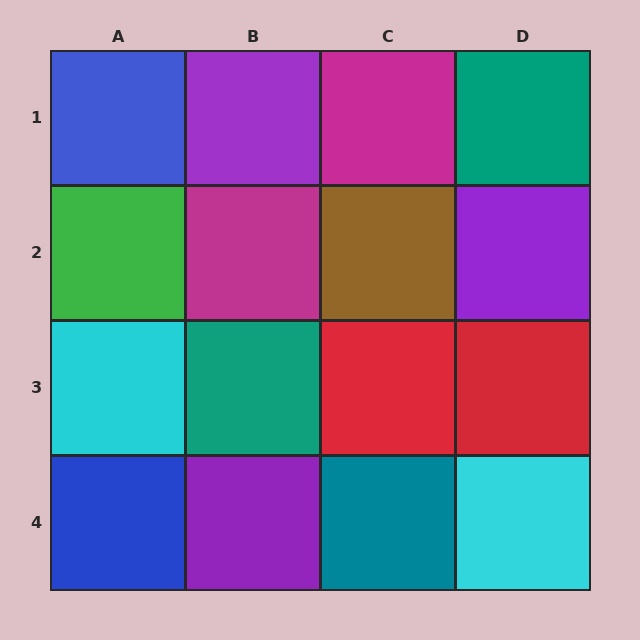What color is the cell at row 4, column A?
Blue.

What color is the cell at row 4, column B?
Purple.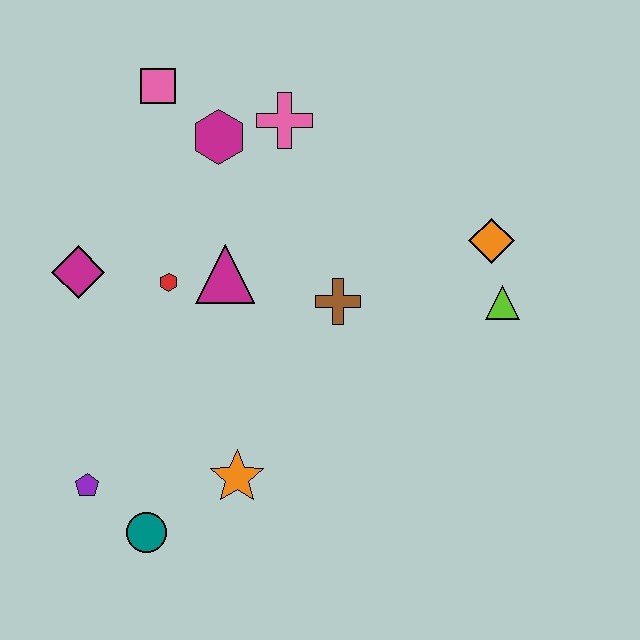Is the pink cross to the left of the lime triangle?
Yes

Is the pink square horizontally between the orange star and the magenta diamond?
Yes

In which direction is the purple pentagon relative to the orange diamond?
The purple pentagon is to the left of the orange diamond.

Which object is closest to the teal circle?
The purple pentagon is closest to the teal circle.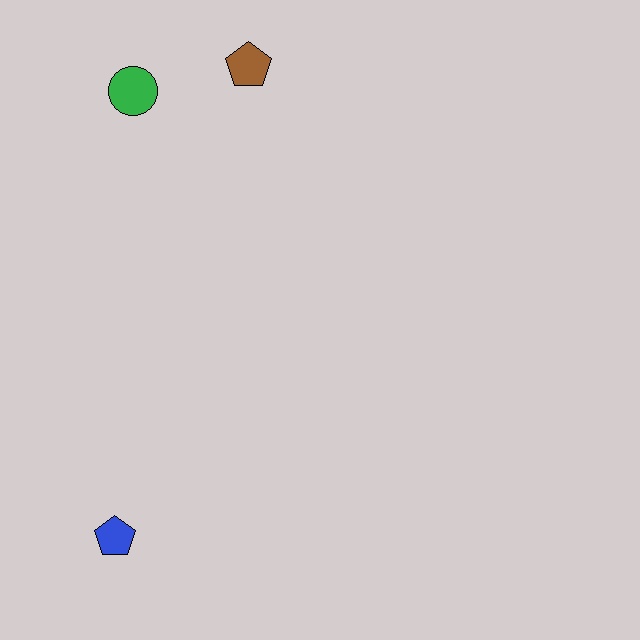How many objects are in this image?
There are 3 objects.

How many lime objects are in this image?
There are no lime objects.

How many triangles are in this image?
There are no triangles.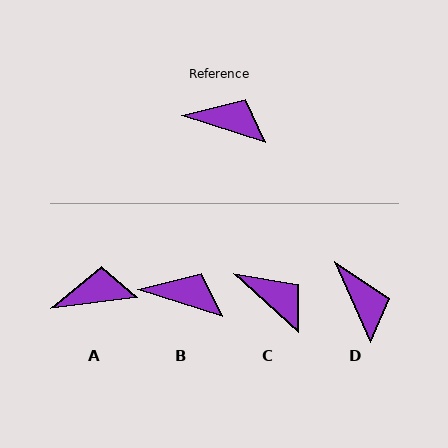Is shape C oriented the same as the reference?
No, it is off by about 24 degrees.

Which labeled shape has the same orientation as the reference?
B.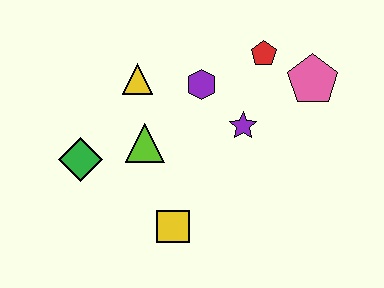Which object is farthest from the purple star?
The green diamond is farthest from the purple star.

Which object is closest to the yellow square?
The lime triangle is closest to the yellow square.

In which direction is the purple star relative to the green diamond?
The purple star is to the right of the green diamond.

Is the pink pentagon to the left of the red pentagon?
No